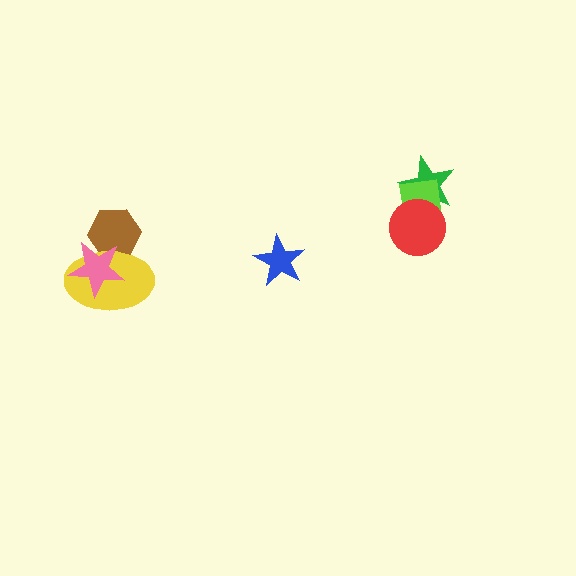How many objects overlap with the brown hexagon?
2 objects overlap with the brown hexagon.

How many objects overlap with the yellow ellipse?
2 objects overlap with the yellow ellipse.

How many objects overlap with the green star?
2 objects overlap with the green star.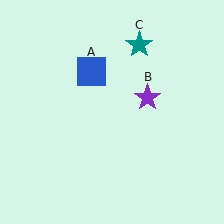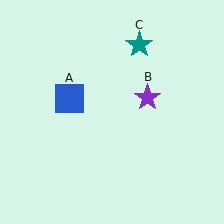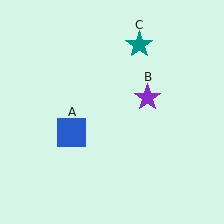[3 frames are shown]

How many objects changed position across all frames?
1 object changed position: blue square (object A).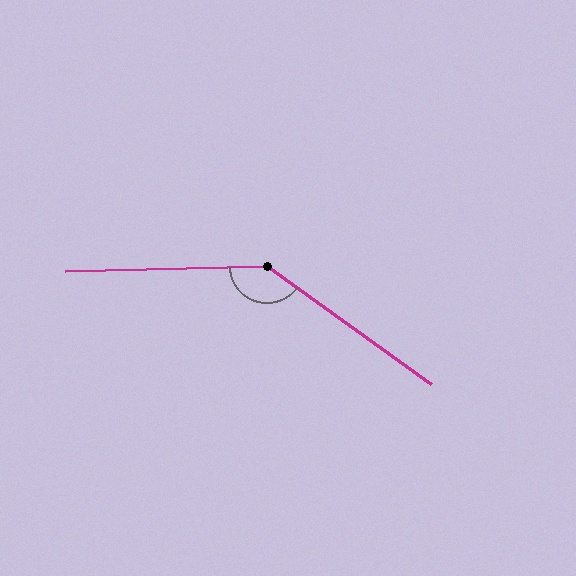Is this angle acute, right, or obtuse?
It is obtuse.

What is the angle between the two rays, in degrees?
Approximately 143 degrees.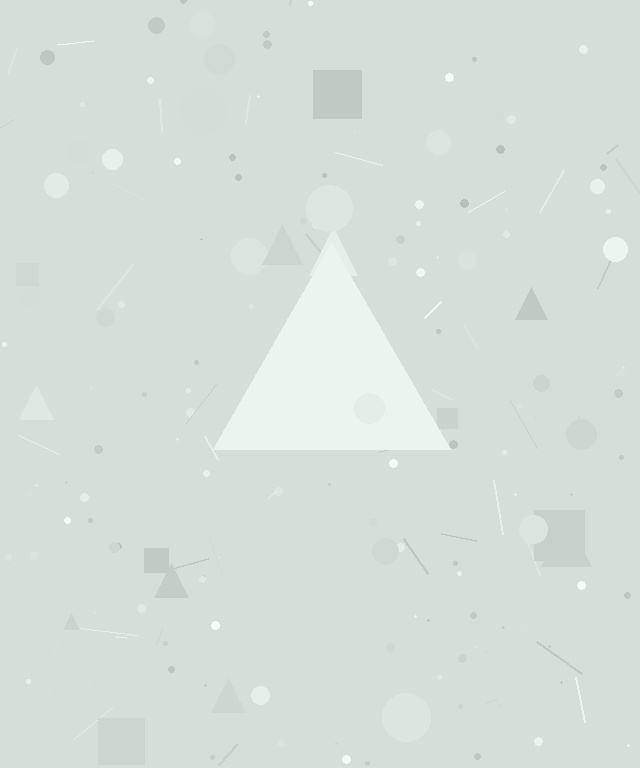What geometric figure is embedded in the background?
A triangle is embedded in the background.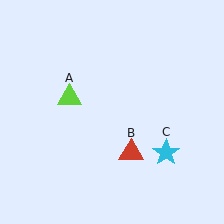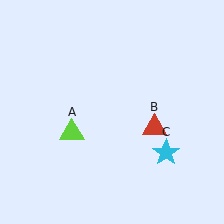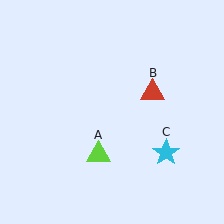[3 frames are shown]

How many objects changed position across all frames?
2 objects changed position: lime triangle (object A), red triangle (object B).